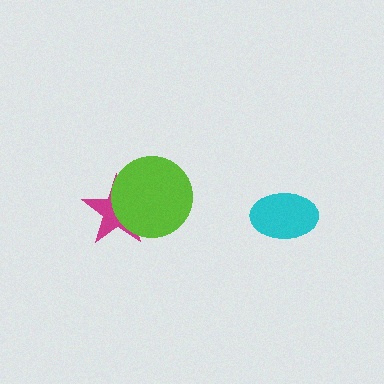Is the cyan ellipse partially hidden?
No, no other shape covers it.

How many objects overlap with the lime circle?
1 object overlaps with the lime circle.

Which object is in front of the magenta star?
The lime circle is in front of the magenta star.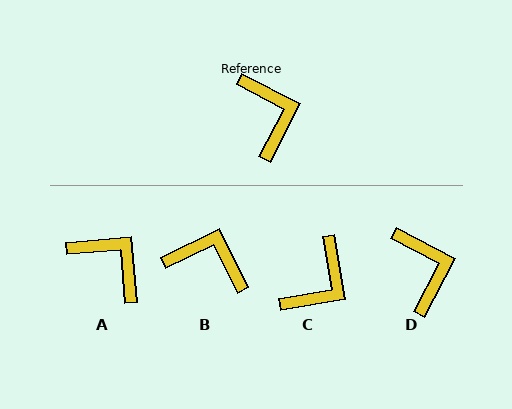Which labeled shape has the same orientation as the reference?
D.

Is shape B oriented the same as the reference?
No, it is off by about 54 degrees.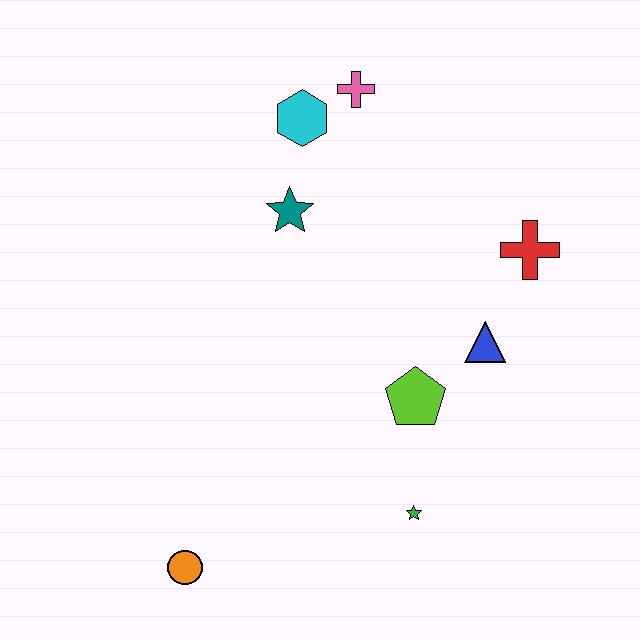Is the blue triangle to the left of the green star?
No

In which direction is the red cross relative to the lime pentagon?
The red cross is above the lime pentagon.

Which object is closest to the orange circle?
The green star is closest to the orange circle.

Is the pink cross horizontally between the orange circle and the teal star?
No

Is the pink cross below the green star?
No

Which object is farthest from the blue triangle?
The orange circle is farthest from the blue triangle.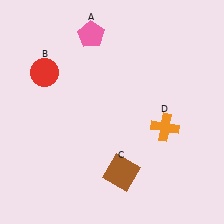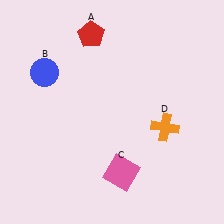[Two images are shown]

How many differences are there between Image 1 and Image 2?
There are 3 differences between the two images.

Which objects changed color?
A changed from pink to red. B changed from red to blue. C changed from brown to pink.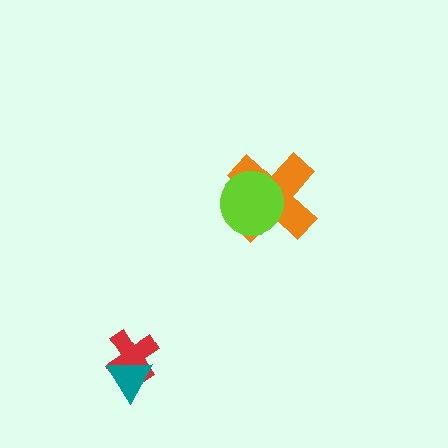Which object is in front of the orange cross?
The lime circle is in front of the orange cross.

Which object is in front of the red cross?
The teal triangle is in front of the red cross.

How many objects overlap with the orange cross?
1 object overlaps with the orange cross.